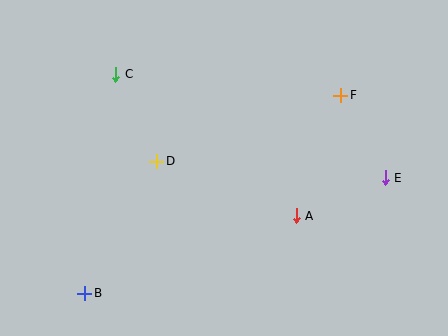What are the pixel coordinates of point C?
Point C is at (116, 74).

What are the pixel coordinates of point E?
Point E is at (385, 178).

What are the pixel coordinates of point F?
Point F is at (341, 95).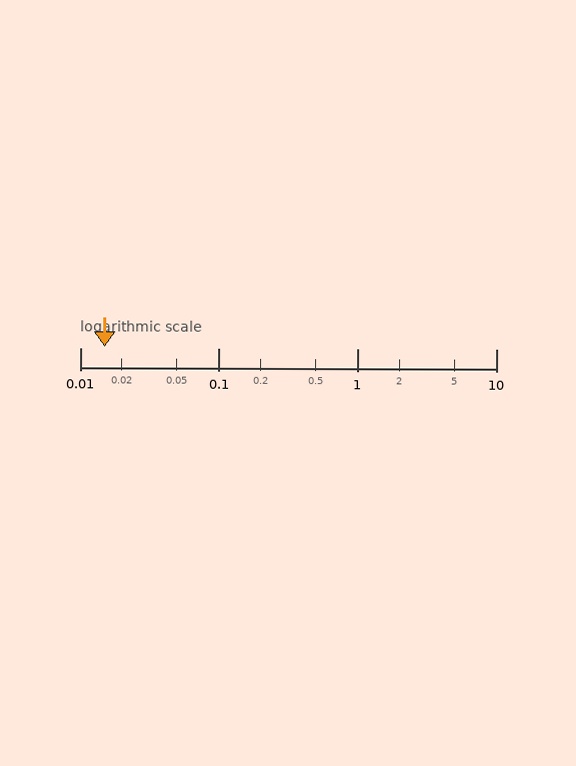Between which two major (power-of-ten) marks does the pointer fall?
The pointer is between 0.01 and 0.1.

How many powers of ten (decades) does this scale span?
The scale spans 3 decades, from 0.01 to 10.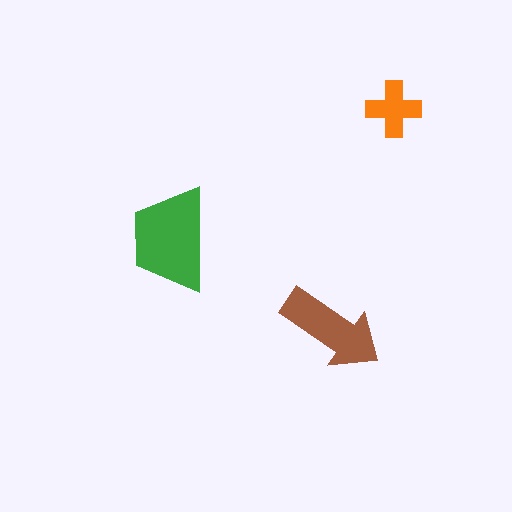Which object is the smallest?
The orange cross.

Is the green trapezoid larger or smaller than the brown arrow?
Larger.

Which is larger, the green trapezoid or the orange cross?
The green trapezoid.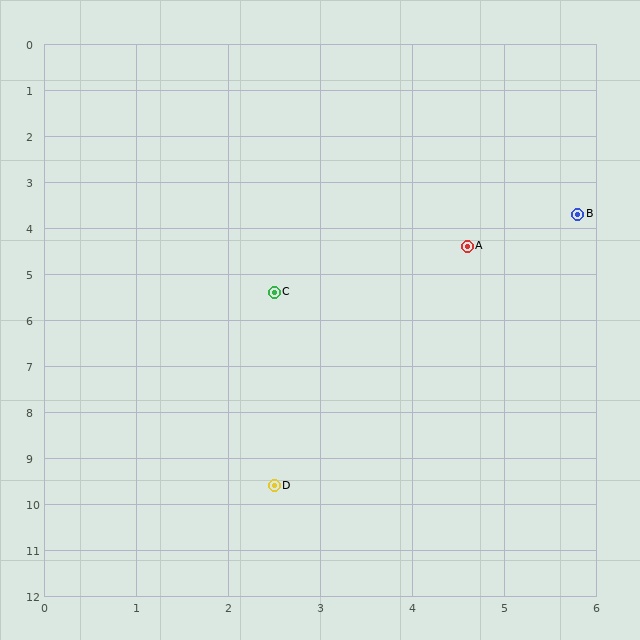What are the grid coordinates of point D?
Point D is at approximately (2.5, 9.6).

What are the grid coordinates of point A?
Point A is at approximately (4.6, 4.4).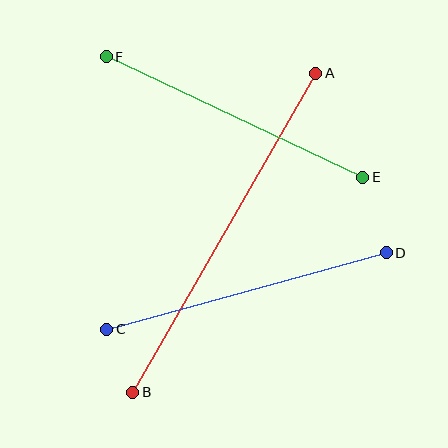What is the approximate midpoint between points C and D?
The midpoint is at approximately (246, 291) pixels.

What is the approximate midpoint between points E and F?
The midpoint is at approximately (234, 117) pixels.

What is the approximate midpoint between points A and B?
The midpoint is at approximately (224, 233) pixels.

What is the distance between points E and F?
The distance is approximately 283 pixels.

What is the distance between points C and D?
The distance is approximately 290 pixels.